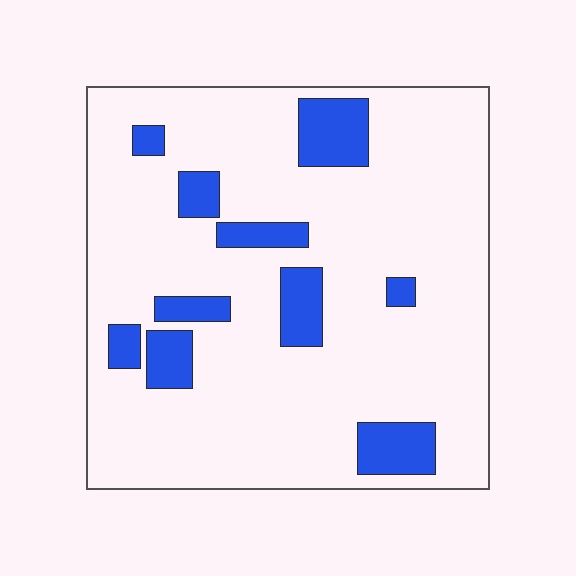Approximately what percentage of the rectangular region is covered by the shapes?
Approximately 15%.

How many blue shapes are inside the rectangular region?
10.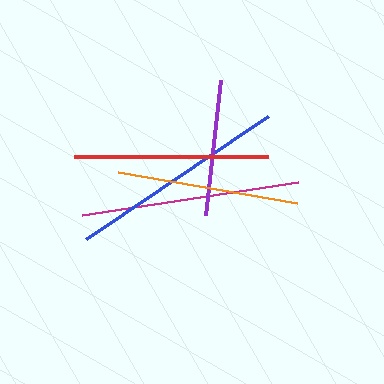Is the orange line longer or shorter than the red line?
The red line is longer than the orange line.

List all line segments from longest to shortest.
From longest to shortest: blue, magenta, red, orange, purple.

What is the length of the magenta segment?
The magenta segment is approximately 218 pixels long.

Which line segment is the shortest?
The purple line is the shortest at approximately 136 pixels.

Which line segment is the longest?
The blue line is the longest at approximately 220 pixels.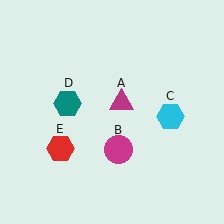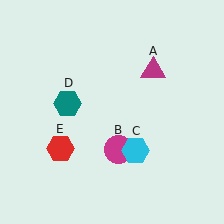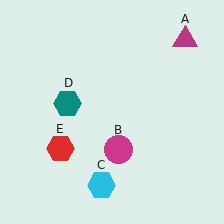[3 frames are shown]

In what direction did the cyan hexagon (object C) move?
The cyan hexagon (object C) moved down and to the left.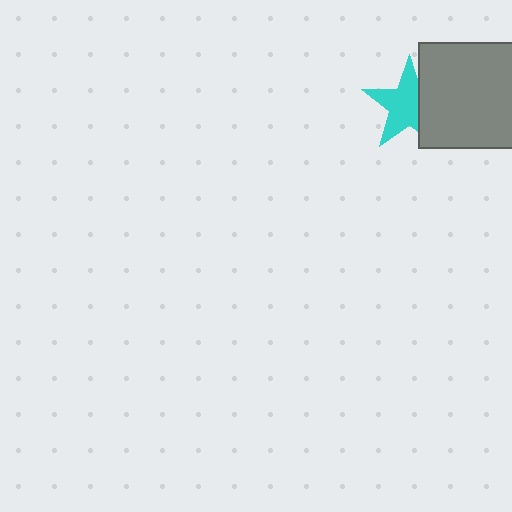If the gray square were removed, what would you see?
You would see the complete cyan star.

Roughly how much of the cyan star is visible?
Most of it is visible (roughly 67%).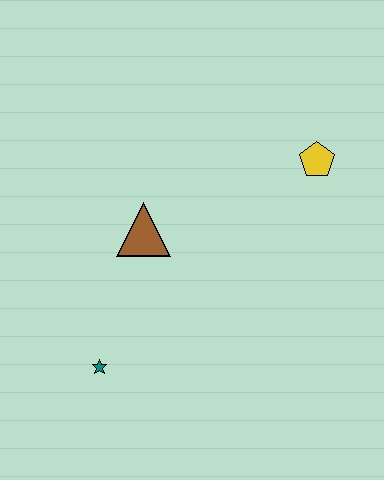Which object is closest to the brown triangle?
The teal star is closest to the brown triangle.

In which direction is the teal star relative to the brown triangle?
The teal star is below the brown triangle.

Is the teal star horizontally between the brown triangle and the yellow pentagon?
No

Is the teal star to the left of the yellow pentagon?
Yes